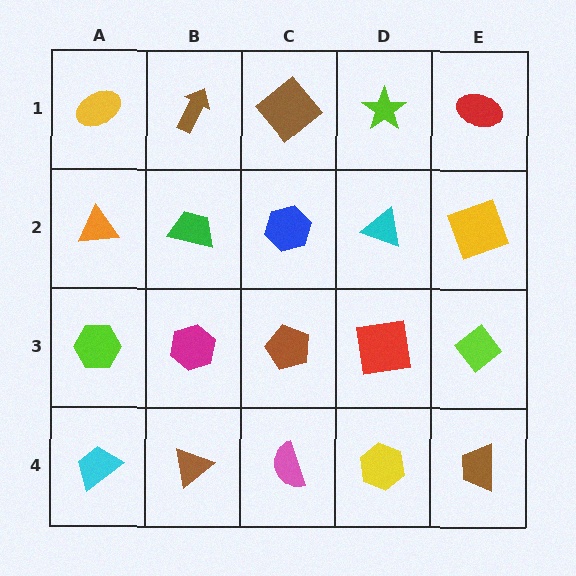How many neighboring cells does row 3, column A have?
3.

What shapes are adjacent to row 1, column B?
A green trapezoid (row 2, column B), a yellow ellipse (row 1, column A), a brown diamond (row 1, column C).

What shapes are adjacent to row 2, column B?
A brown arrow (row 1, column B), a magenta hexagon (row 3, column B), an orange triangle (row 2, column A), a blue hexagon (row 2, column C).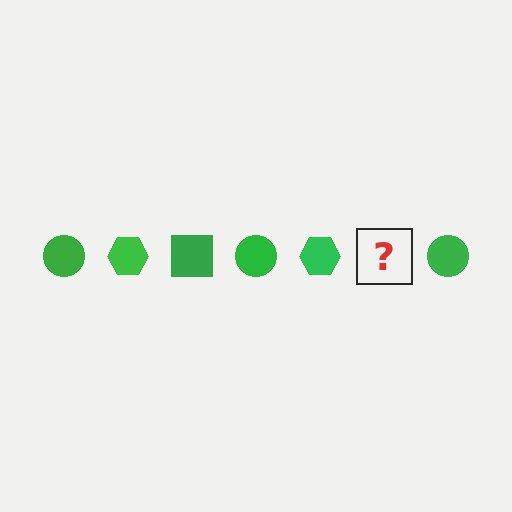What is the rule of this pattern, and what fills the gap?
The rule is that the pattern cycles through circle, hexagon, square shapes in green. The gap should be filled with a green square.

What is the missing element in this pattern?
The missing element is a green square.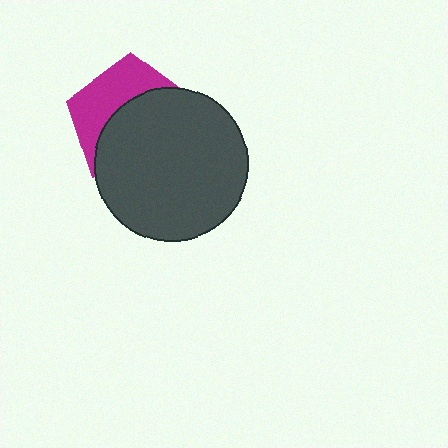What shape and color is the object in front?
The object in front is a dark gray circle.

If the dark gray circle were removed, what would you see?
You would see the complete magenta pentagon.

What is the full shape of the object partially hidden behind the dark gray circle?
The partially hidden object is a magenta pentagon.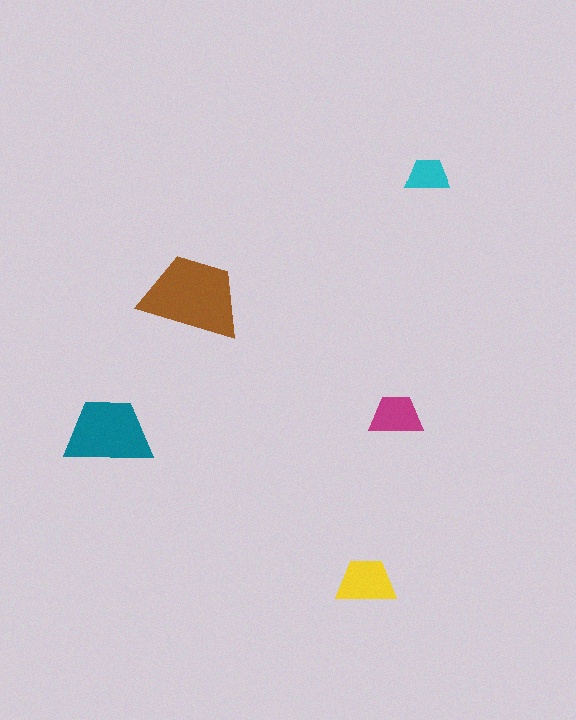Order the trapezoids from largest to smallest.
the brown one, the teal one, the yellow one, the magenta one, the cyan one.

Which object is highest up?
The cyan trapezoid is topmost.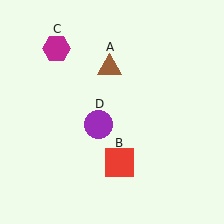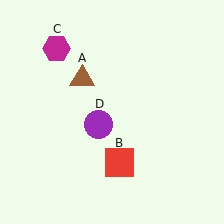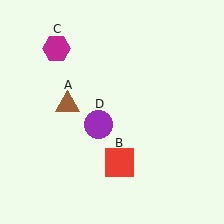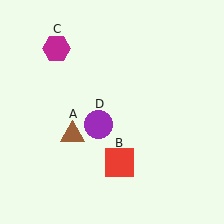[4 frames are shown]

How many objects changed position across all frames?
1 object changed position: brown triangle (object A).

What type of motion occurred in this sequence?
The brown triangle (object A) rotated counterclockwise around the center of the scene.